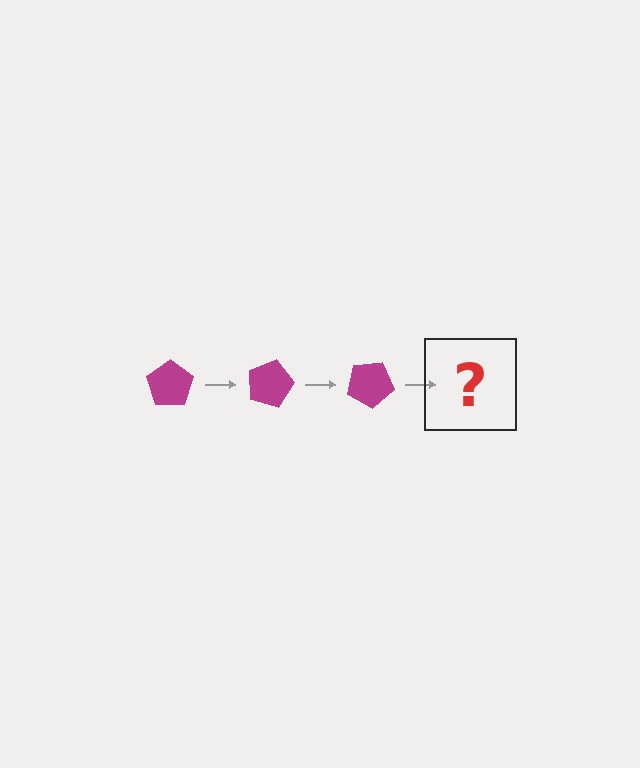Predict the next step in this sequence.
The next step is a magenta pentagon rotated 45 degrees.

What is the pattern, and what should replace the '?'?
The pattern is that the pentagon rotates 15 degrees each step. The '?' should be a magenta pentagon rotated 45 degrees.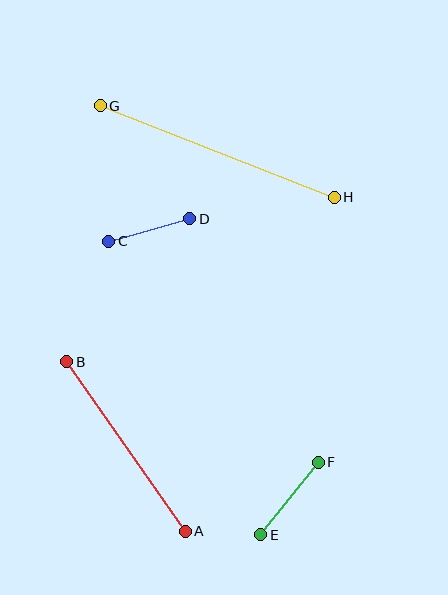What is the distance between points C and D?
The distance is approximately 84 pixels.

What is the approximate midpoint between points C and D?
The midpoint is at approximately (149, 230) pixels.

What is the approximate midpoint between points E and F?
The midpoint is at approximately (289, 498) pixels.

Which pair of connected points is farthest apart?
Points G and H are farthest apart.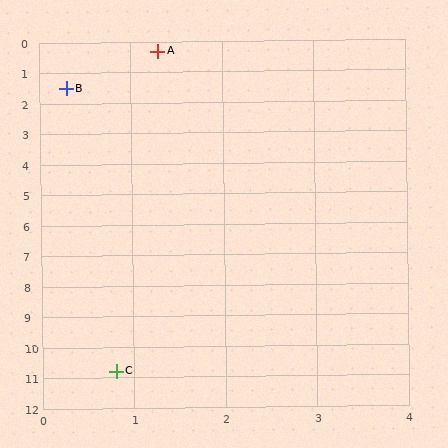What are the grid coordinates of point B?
Point B is at approximately (0.3, 1.5).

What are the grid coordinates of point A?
Point A is at approximately (1.3, 0.3).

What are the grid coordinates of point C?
Point C is at approximately (0.8, 10.8).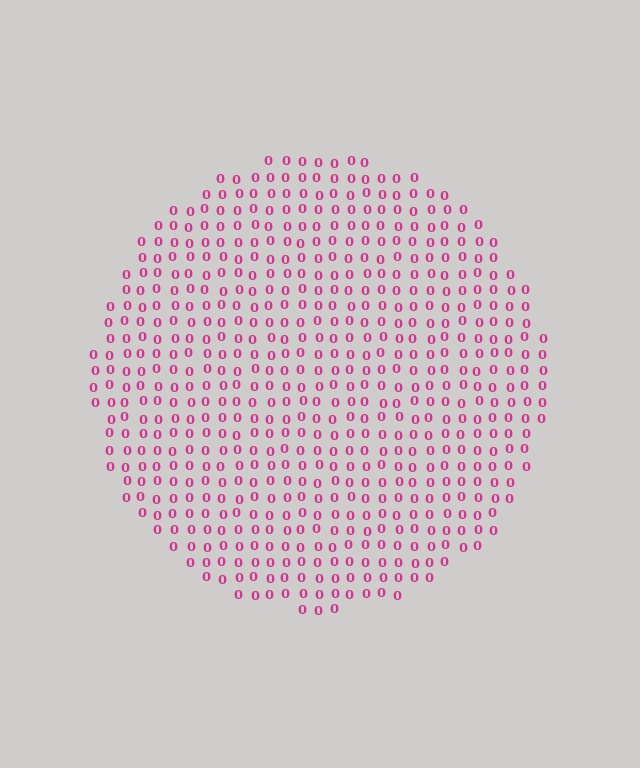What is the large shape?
The large shape is a circle.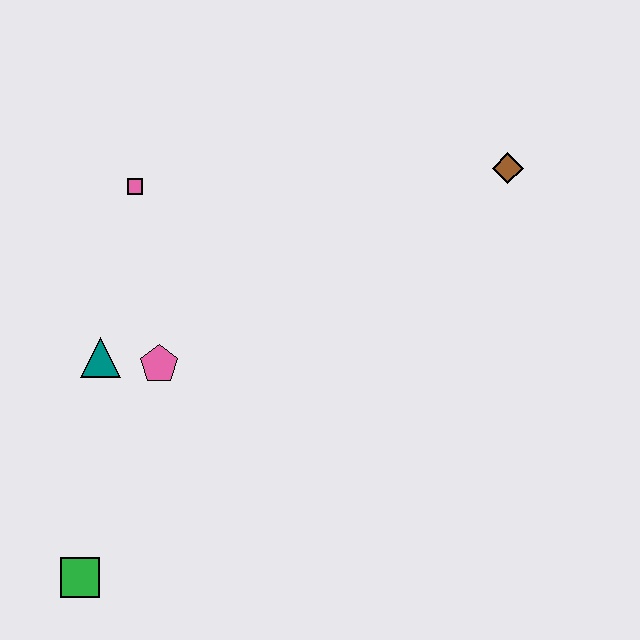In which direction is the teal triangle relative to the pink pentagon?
The teal triangle is to the left of the pink pentagon.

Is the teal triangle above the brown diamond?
No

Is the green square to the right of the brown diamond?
No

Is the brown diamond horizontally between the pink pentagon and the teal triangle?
No